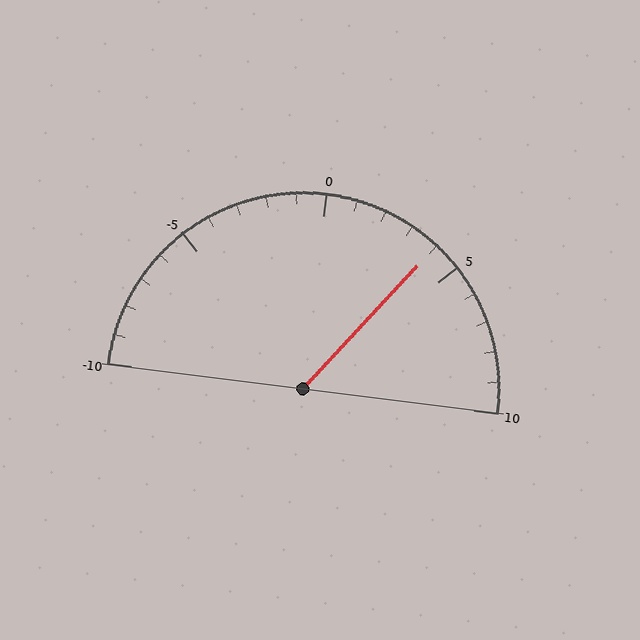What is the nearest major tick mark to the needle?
The nearest major tick mark is 5.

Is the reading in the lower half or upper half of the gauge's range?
The reading is in the upper half of the range (-10 to 10).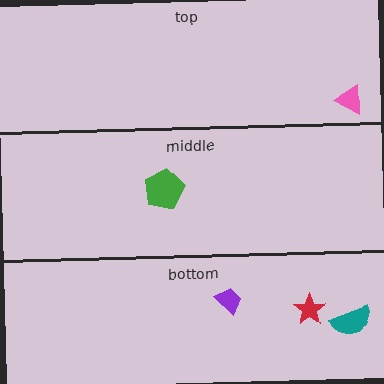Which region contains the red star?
The bottom region.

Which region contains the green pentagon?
The middle region.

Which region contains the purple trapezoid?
The bottom region.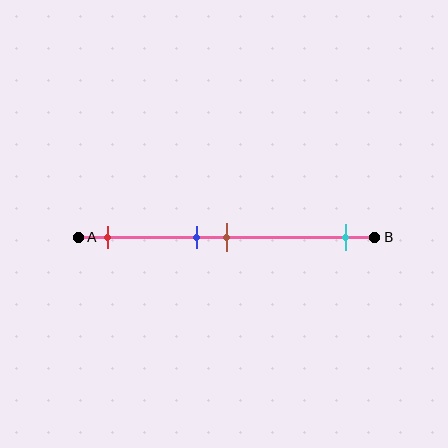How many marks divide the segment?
There are 4 marks dividing the segment.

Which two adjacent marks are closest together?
The blue and brown marks are the closest adjacent pair.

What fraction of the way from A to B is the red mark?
The red mark is approximately 10% (0.1) of the way from A to B.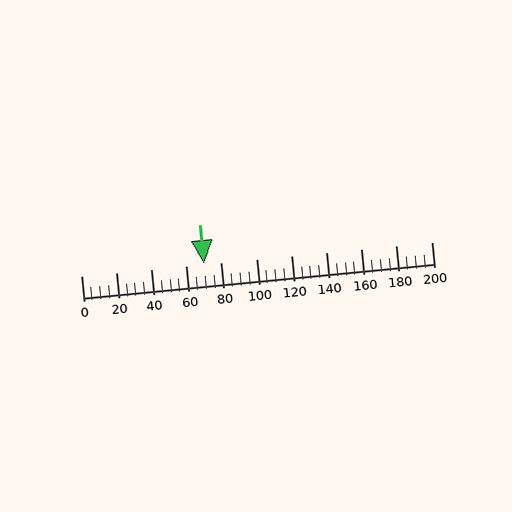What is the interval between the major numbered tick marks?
The major tick marks are spaced 20 units apart.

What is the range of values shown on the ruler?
The ruler shows values from 0 to 200.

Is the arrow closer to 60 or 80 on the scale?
The arrow is closer to 60.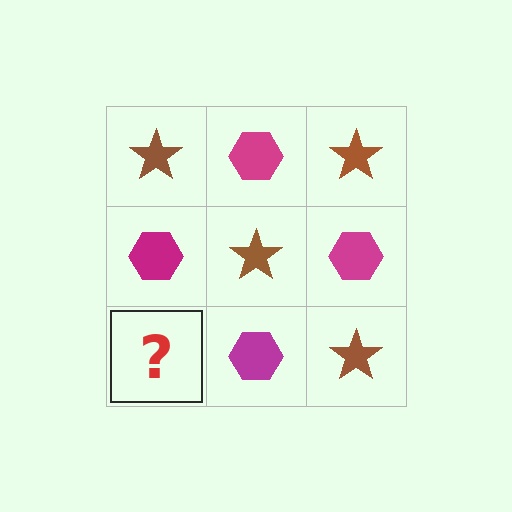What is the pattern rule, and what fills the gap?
The rule is that it alternates brown star and magenta hexagon in a checkerboard pattern. The gap should be filled with a brown star.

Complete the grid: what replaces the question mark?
The question mark should be replaced with a brown star.